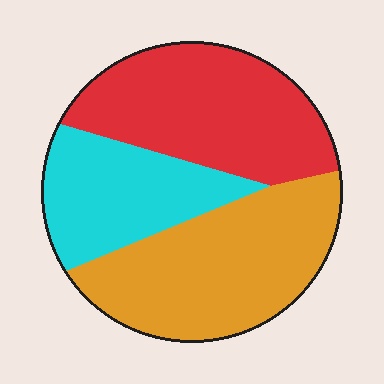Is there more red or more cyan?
Red.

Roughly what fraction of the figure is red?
Red takes up about three eighths (3/8) of the figure.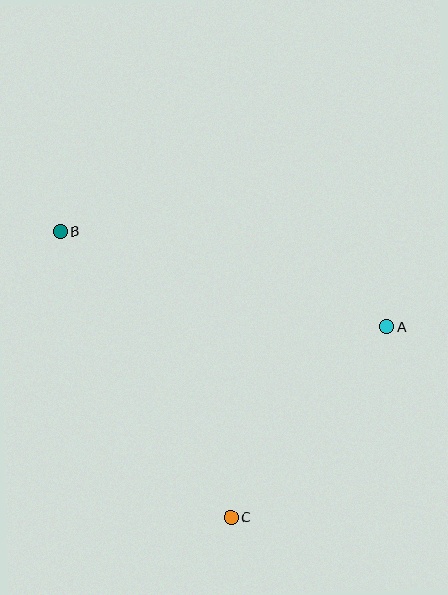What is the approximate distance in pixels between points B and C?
The distance between B and C is approximately 333 pixels.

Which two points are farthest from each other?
Points A and B are farthest from each other.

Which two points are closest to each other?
Points A and C are closest to each other.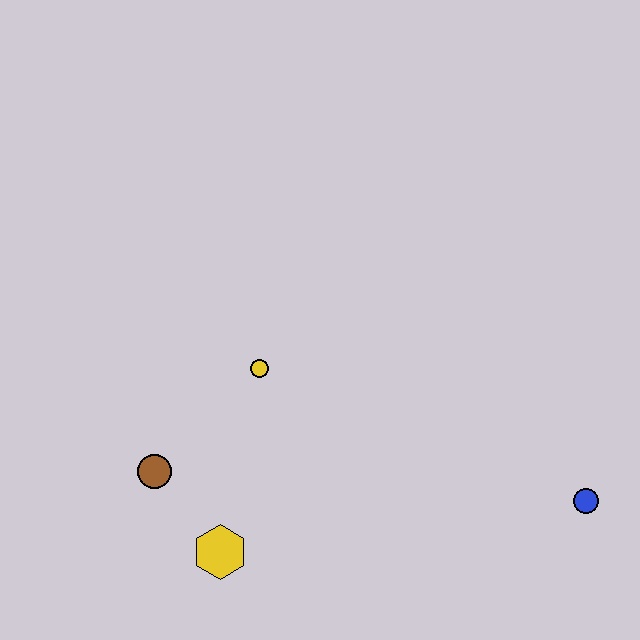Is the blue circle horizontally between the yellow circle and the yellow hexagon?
No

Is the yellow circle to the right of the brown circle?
Yes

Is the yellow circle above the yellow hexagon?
Yes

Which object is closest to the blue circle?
The yellow circle is closest to the blue circle.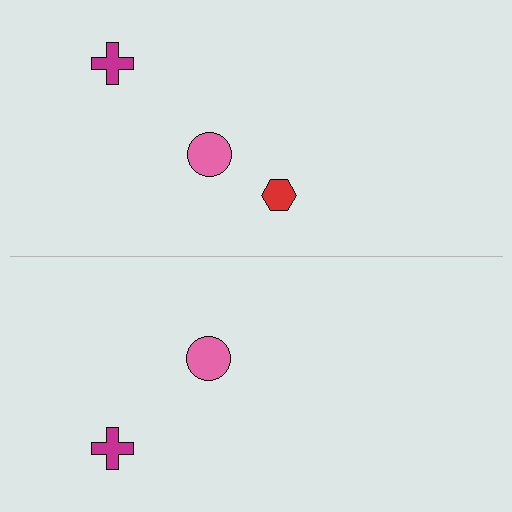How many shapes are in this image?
There are 5 shapes in this image.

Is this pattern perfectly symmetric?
No, the pattern is not perfectly symmetric. A red hexagon is missing from the bottom side.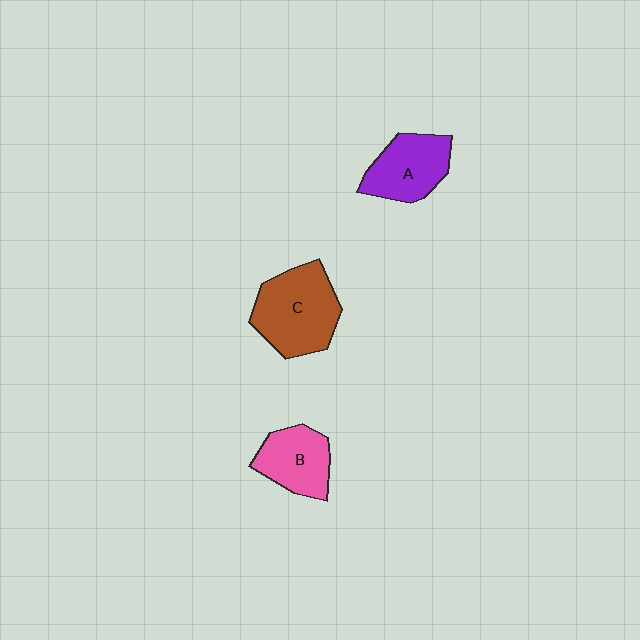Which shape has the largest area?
Shape C (brown).